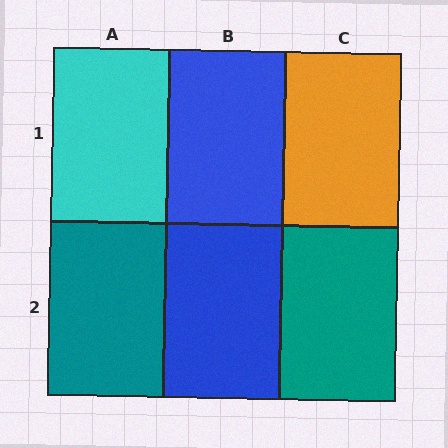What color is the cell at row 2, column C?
Teal.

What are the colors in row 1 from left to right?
Cyan, blue, orange.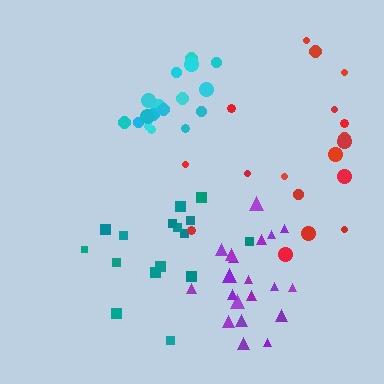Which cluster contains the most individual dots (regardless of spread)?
Purple (20).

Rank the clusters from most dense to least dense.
purple, cyan, teal, red.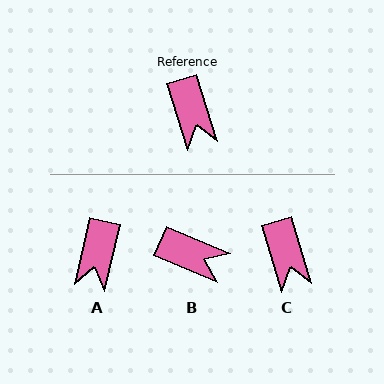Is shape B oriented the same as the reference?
No, it is off by about 50 degrees.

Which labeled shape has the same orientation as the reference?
C.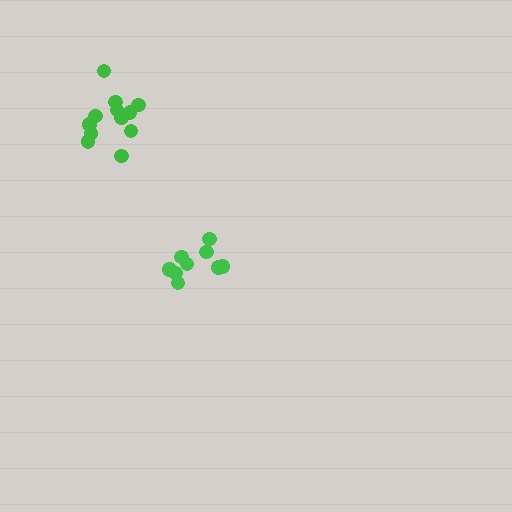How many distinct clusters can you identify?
There are 2 distinct clusters.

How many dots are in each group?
Group 1: 9 dots, Group 2: 12 dots (21 total).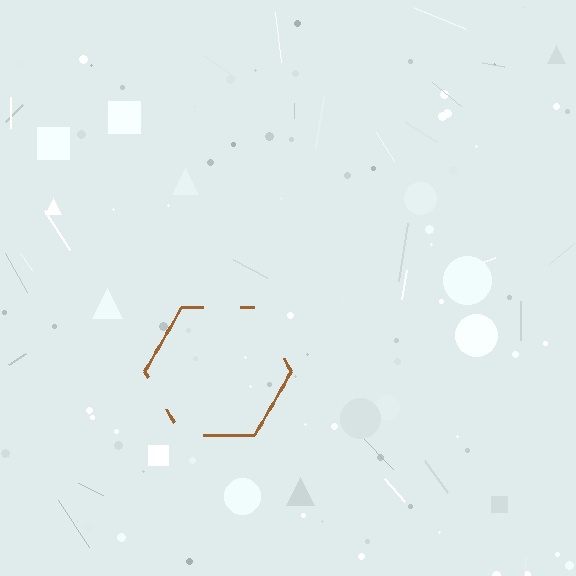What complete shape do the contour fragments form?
The contour fragments form a hexagon.